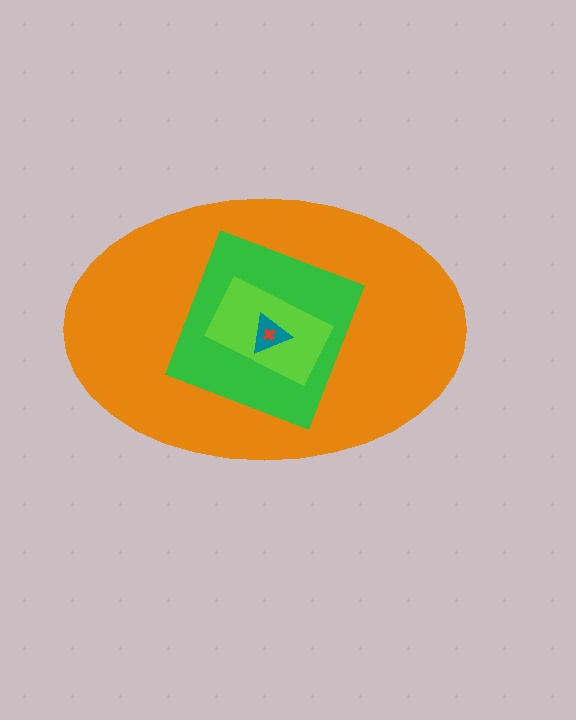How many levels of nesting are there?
5.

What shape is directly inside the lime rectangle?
The teal triangle.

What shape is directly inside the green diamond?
The lime rectangle.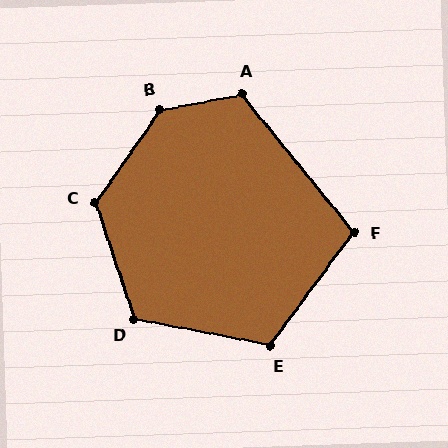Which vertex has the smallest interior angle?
F, at approximately 105 degrees.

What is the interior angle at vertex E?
Approximately 115 degrees (obtuse).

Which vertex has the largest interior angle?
B, at approximately 136 degrees.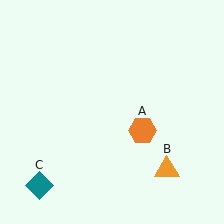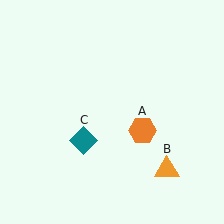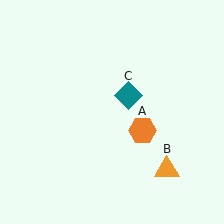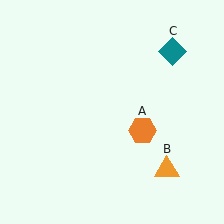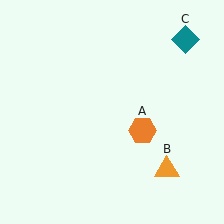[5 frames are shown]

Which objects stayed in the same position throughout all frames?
Orange hexagon (object A) and orange triangle (object B) remained stationary.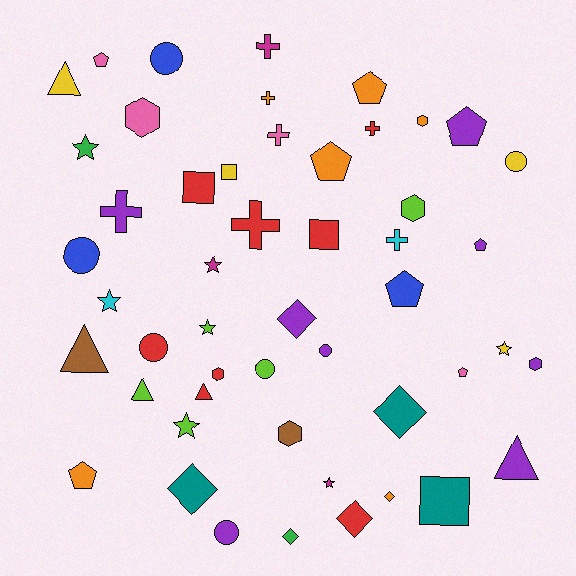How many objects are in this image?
There are 50 objects.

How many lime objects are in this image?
There are 5 lime objects.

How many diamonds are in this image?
There are 6 diamonds.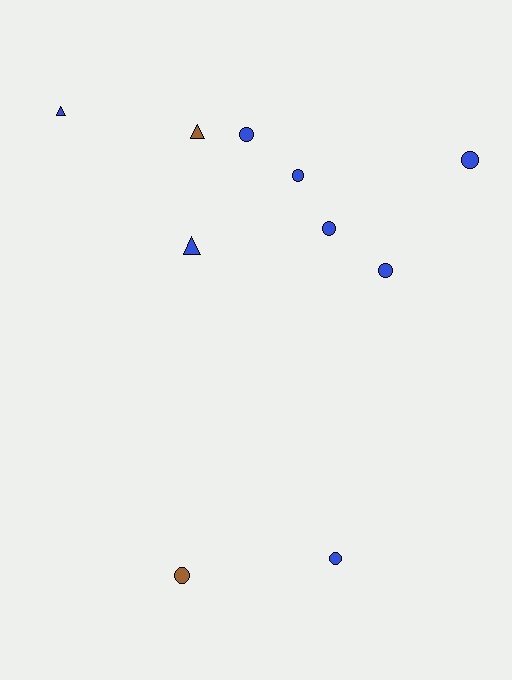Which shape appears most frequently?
Circle, with 7 objects.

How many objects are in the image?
There are 10 objects.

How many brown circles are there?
There is 1 brown circle.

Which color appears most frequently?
Blue, with 8 objects.